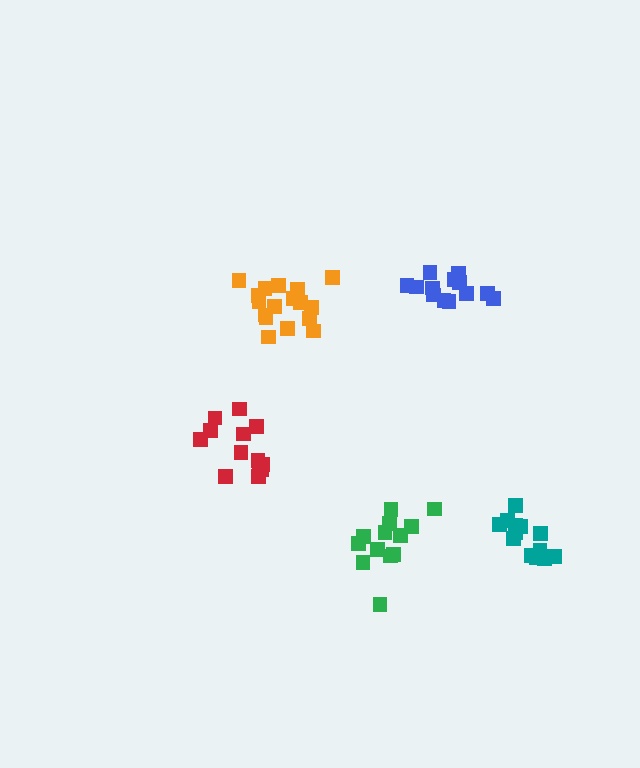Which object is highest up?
The blue cluster is topmost.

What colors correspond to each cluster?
The clusters are colored: red, green, teal, blue, orange.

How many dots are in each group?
Group 1: 13 dots, Group 2: 13 dots, Group 3: 14 dots, Group 4: 14 dots, Group 5: 17 dots (71 total).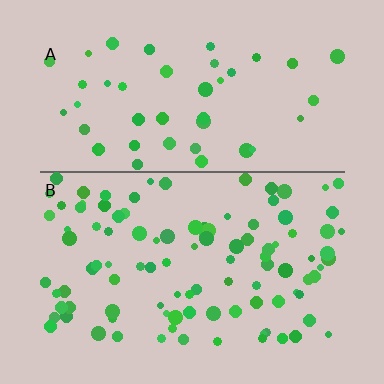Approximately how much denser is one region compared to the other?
Approximately 2.2× — region B over region A.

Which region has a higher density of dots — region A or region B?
B (the bottom).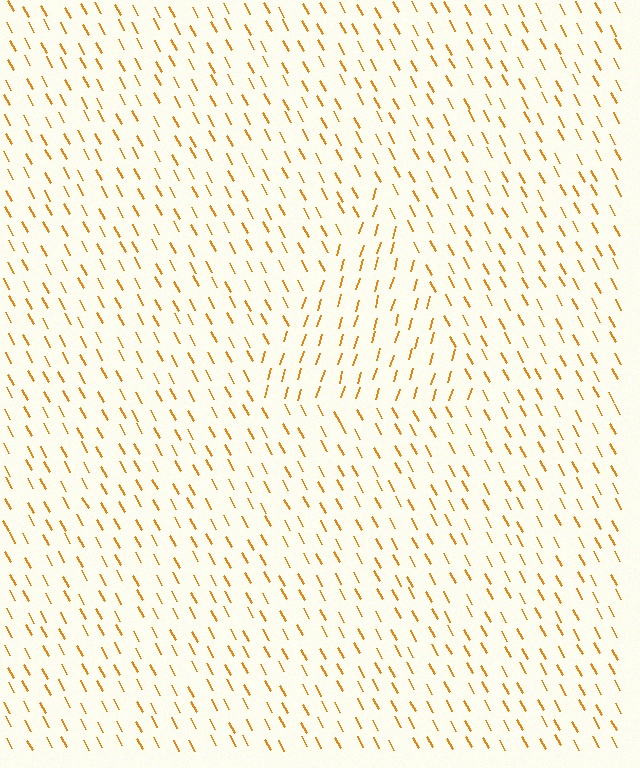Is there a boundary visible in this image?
Yes, there is a texture boundary formed by a change in line orientation.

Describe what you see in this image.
The image is filled with small orange line segments. A triangle region in the image has lines oriented differently from the surrounding lines, creating a visible texture boundary.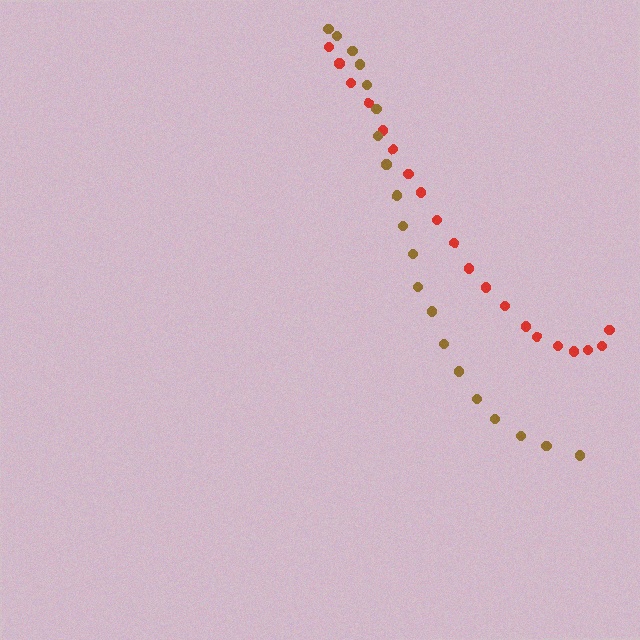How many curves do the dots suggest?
There are 2 distinct paths.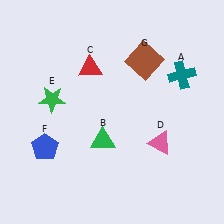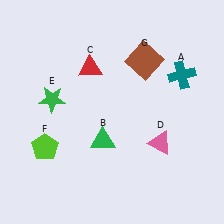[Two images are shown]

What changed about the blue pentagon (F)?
In Image 1, F is blue. In Image 2, it changed to lime.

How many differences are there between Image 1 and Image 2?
There is 1 difference between the two images.